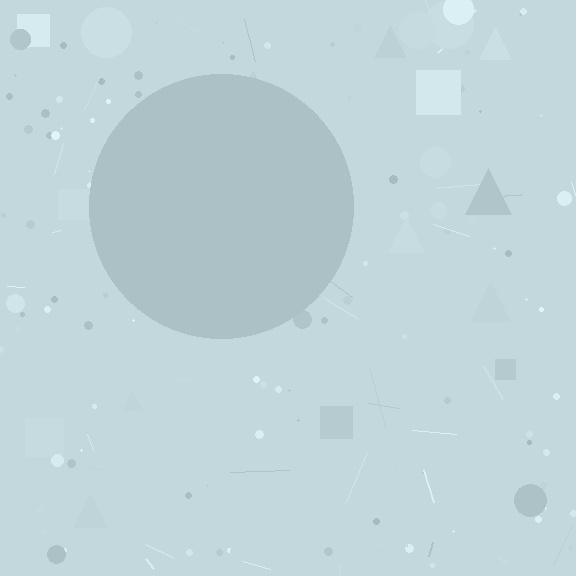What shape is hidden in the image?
A circle is hidden in the image.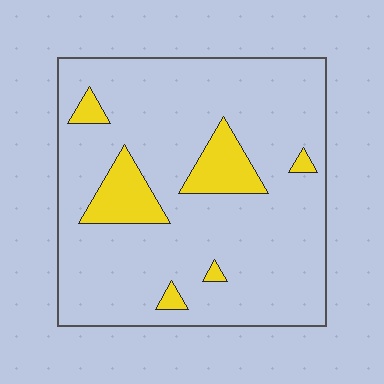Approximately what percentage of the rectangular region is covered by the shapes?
Approximately 15%.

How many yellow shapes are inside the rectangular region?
6.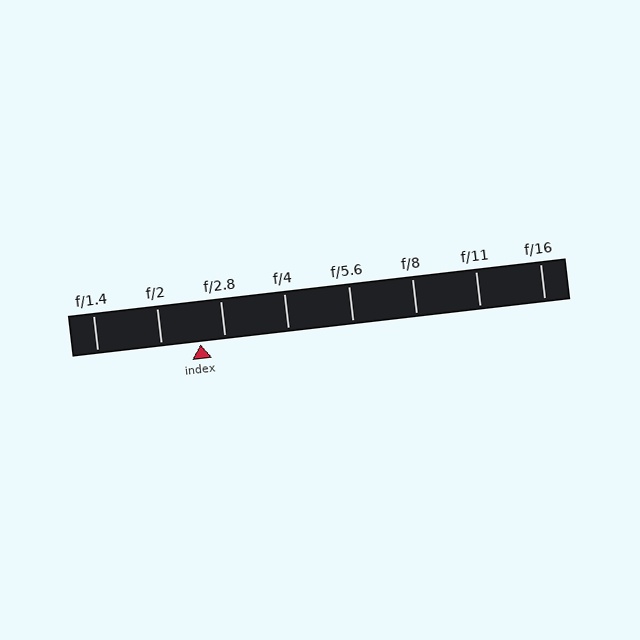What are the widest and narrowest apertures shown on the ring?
The widest aperture shown is f/1.4 and the narrowest is f/16.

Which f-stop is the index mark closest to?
The index mark is closest to f/2.8.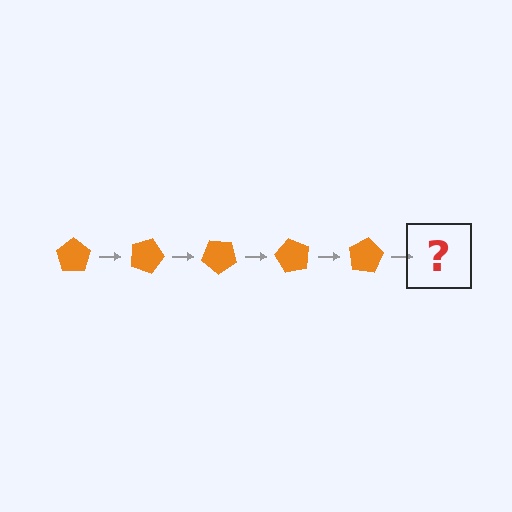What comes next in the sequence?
The next element should be an orange pentagon rotated 100 degrees.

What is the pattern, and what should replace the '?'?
The pattern is that the pentagon rotates 20 degrees each step. The '?' should be an orange pentagon rotated 100 degrees.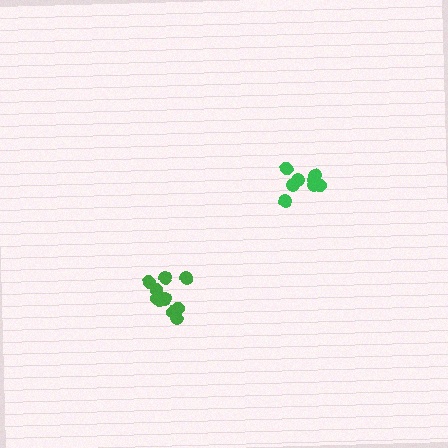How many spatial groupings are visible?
There are 2 spatial groupings.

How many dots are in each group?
Group 1: 10 dots, Group 2: 8 dots (18 total).